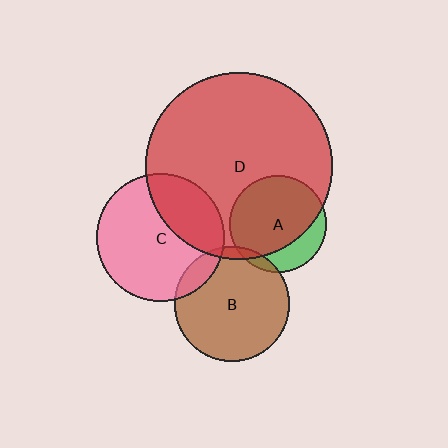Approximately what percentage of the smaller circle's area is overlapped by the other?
Approximately 5%.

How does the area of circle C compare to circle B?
Approximately 1.2 times.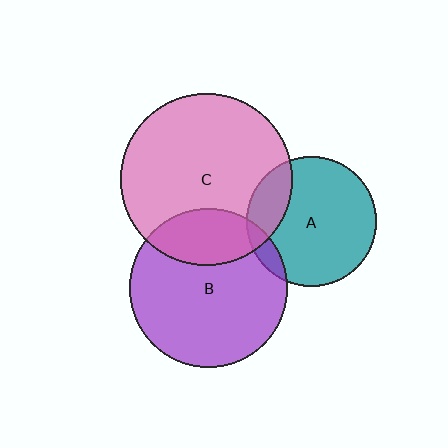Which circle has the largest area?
Circle C (pink).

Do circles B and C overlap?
Yes.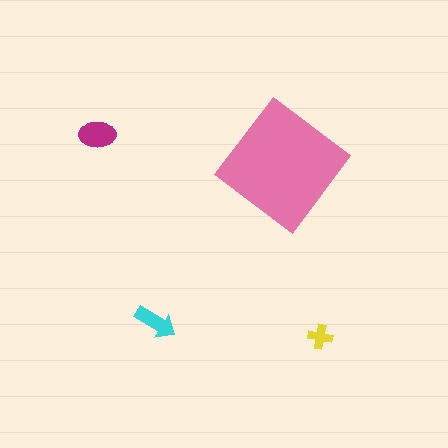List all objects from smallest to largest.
The yellow cross, the cyan arrow, the magenta ellipse, the pink diamond.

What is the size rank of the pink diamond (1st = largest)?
1st.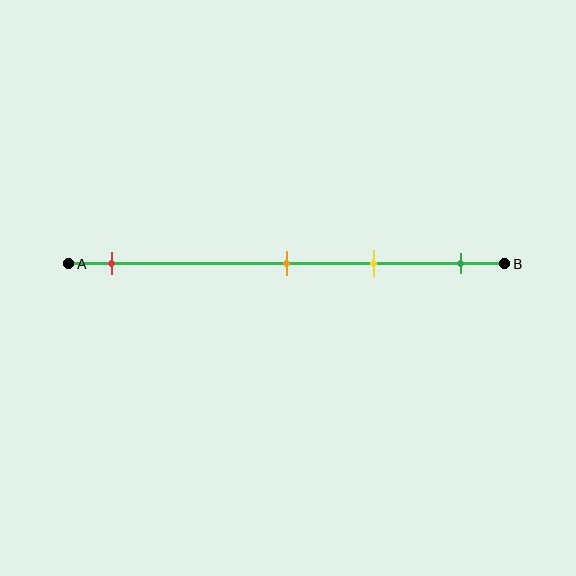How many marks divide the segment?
There are 4 marks dividing the segment.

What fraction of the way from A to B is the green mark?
The green mark is approximately 90% (0.9) of the way from A to B.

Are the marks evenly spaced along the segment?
No, the marks are not evenly spaced.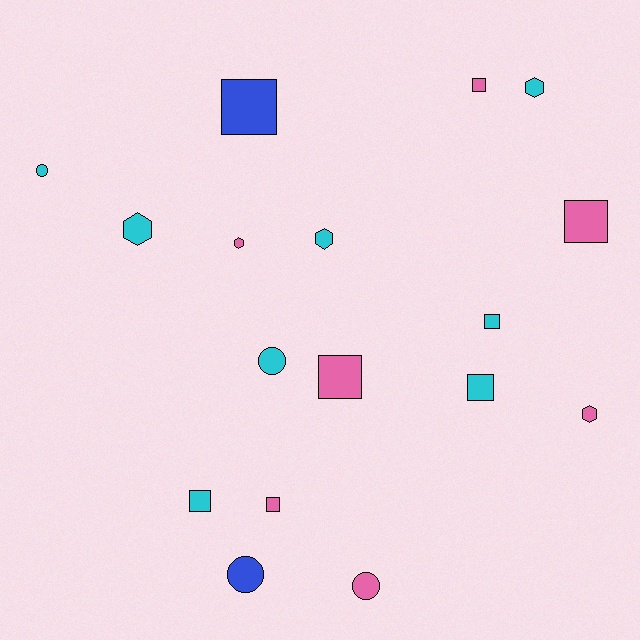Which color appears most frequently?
Cyan, with 8 objects.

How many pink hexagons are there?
There are 2 pink hexagons.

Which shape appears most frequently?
Square, with 8 objects.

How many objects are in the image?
There are 17 objects.